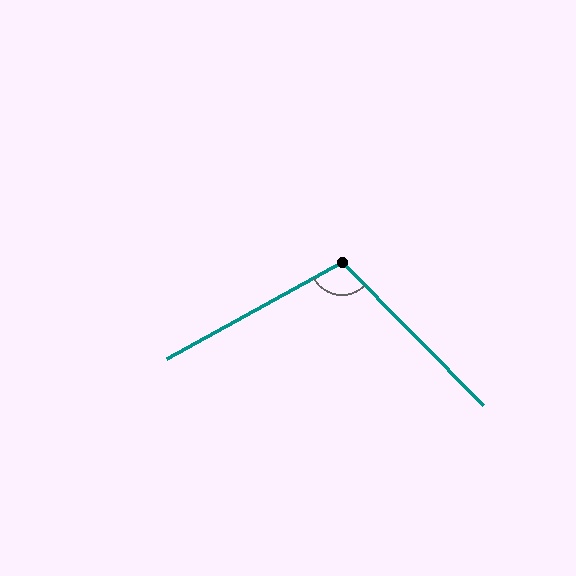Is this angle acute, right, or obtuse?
It is obtuse.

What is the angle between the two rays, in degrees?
Approximately 106 degrees.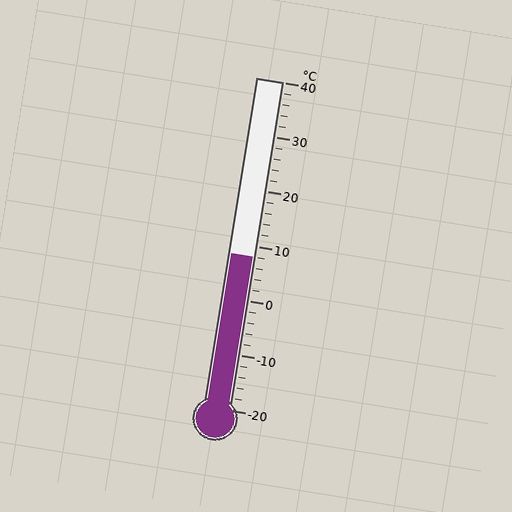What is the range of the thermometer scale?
The thermometer scale ranges from -20°C to 40°C.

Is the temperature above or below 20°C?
The temperature is below 20°C.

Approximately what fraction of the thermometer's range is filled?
The thermometer is filled to approximately 45% of its range.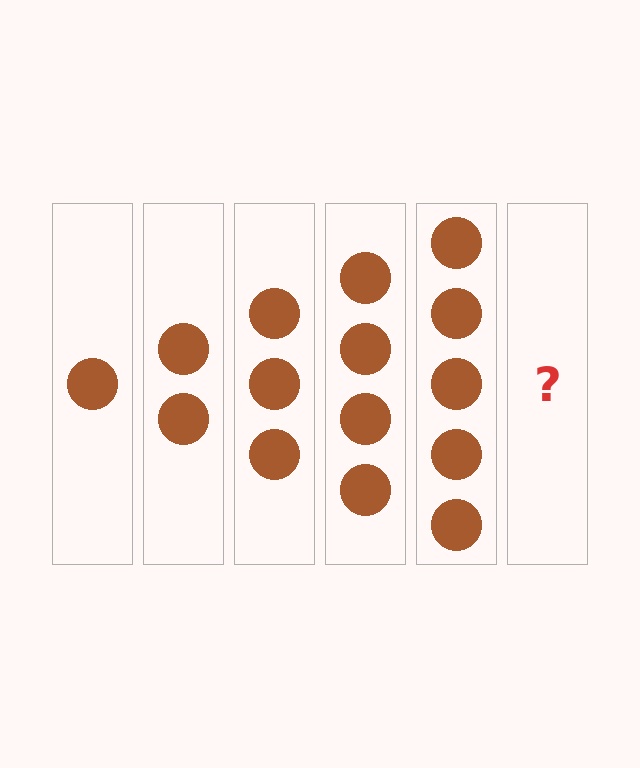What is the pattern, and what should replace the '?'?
The pattern is that each step adds one more circle. The '?' should be 6 circles.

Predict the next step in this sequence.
The next step is 6 circles.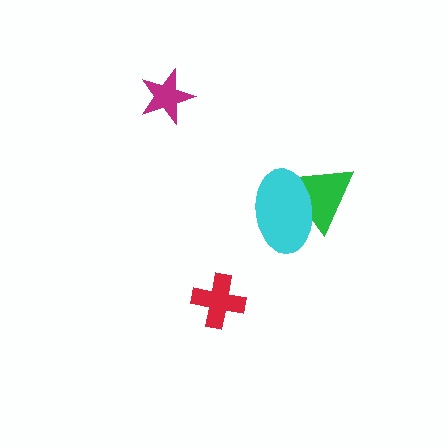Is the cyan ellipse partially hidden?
No, no other shape covers it.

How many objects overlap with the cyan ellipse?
1 object overlaps with the cyan ellipse.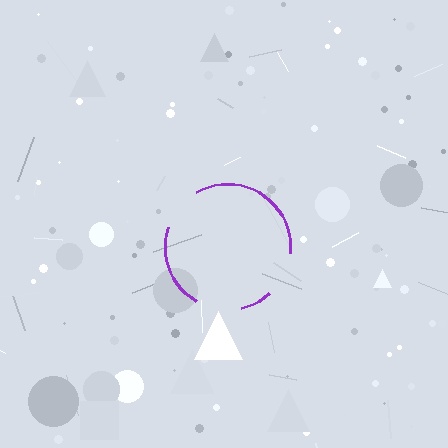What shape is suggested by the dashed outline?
The dashed outline suggests a circle.